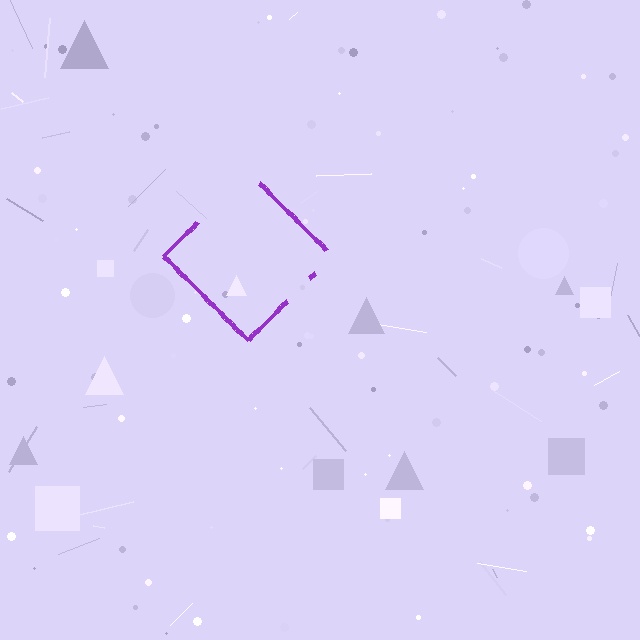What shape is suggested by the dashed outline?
The dashed outline suggests a diamond.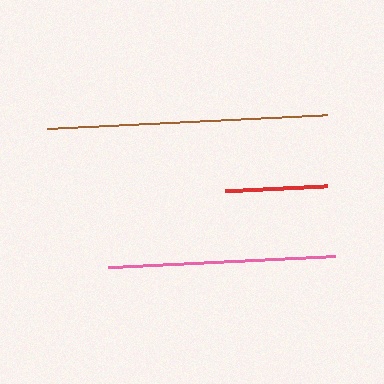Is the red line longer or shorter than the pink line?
The pink line is longer than the red line.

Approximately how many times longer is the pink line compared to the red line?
The pink line is approximately 2.2 times the length of the red line.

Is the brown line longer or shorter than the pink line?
The brown line is longer than the pink line.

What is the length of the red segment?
The red segment is approximately 103 pixels long.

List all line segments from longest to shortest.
From longest to shortest: brown, pink, red.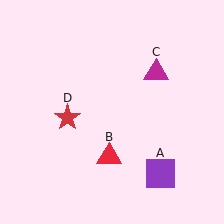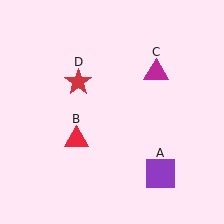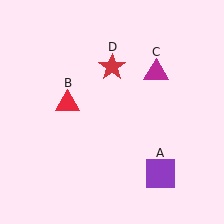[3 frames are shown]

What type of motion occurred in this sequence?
The red triangle (object B), red star (object D) rotated clockwise around the center of the scene.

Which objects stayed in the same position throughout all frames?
Purple square (object A) and magenta triangle (object C) remained stationary.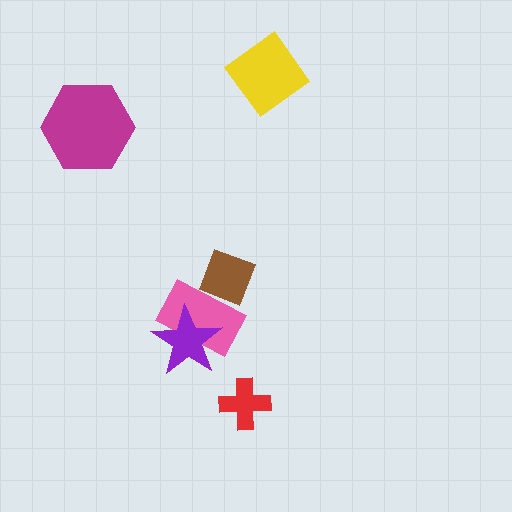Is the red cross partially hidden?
No, no other shape covers it.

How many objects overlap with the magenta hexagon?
0 objects overlap with the magenta hexagon.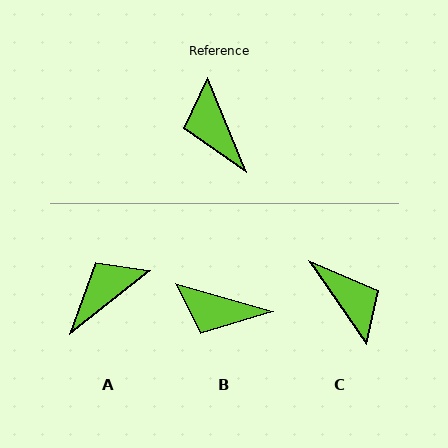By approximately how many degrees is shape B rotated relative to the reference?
Approximately 52 degrees counter-clockwise.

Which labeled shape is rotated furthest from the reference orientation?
C, about 168 degrees away.